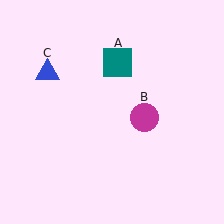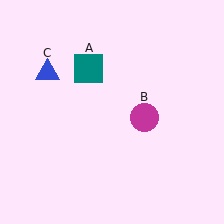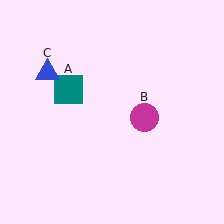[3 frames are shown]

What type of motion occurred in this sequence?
The teal square (object A) rotated counterclockwise around the center of the scene.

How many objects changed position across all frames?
1 object changed position: teal square (object A).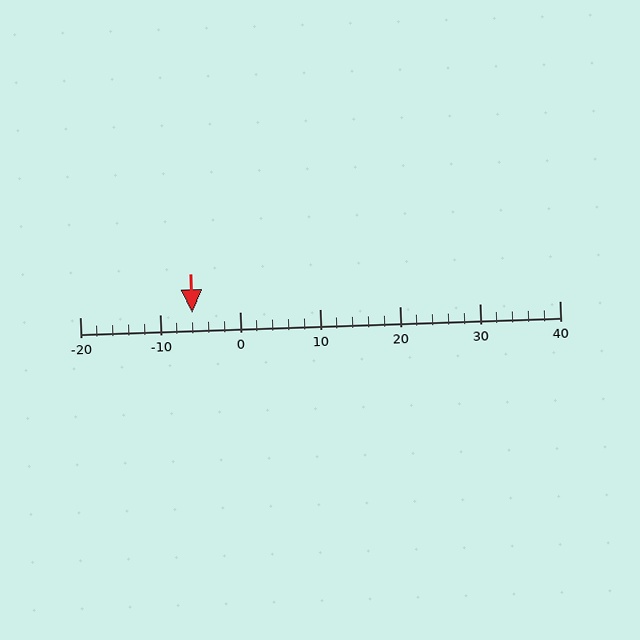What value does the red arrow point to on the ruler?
The red arrow points to approximately -6.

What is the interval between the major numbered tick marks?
The major tick marks are spaced 10 units apart.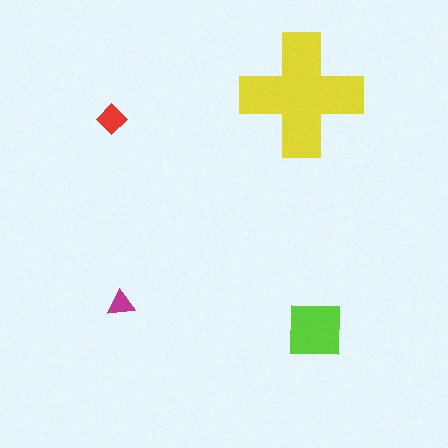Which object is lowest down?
The lime square is bottommost.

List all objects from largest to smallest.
The yellow cross, the lime square, the red diamond, the magenta triangle.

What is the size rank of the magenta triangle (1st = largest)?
4th.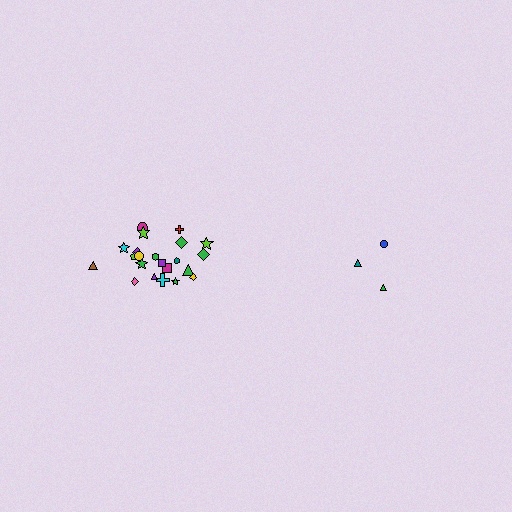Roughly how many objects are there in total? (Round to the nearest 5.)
Roughly 25 objects in total.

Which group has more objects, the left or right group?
The left group.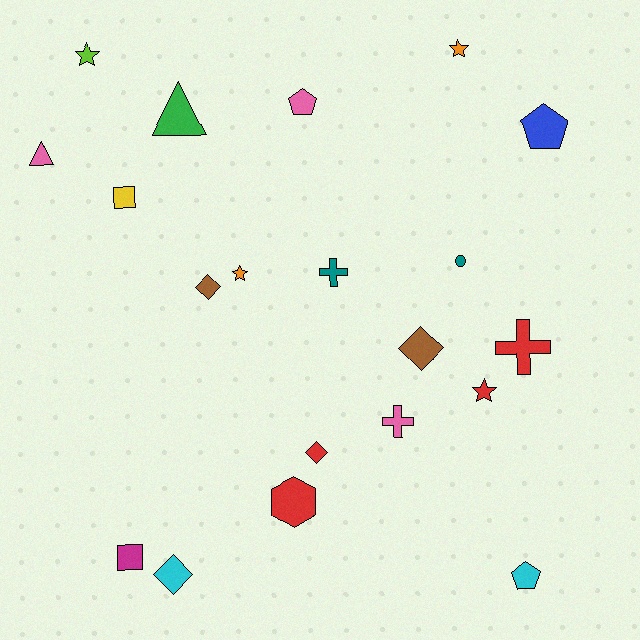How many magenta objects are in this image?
There is 1 magenta object.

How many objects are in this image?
There are 20 objects.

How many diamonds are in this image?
There are 4 diamonds.